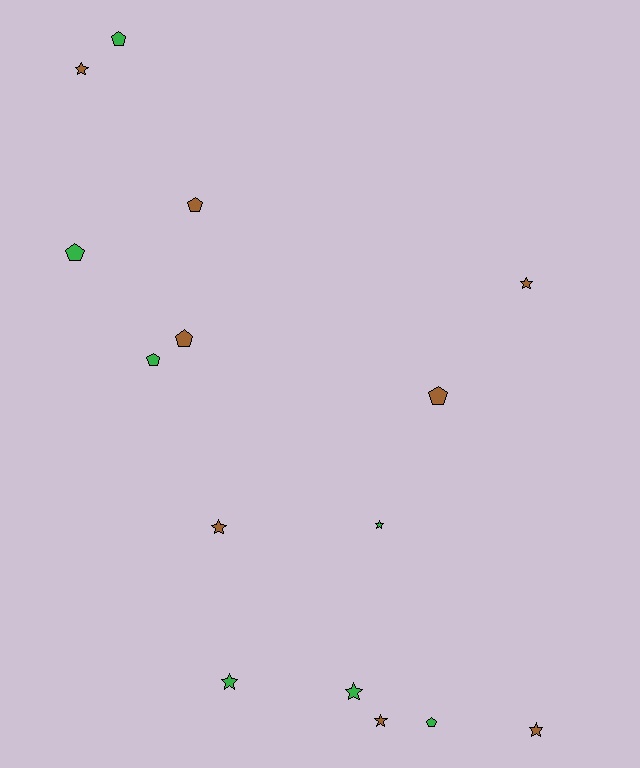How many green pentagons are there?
There are 4 green pentagons.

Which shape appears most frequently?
Star, with 8 objects.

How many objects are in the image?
There are 15 objects.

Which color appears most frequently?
Brown, with 8 objects.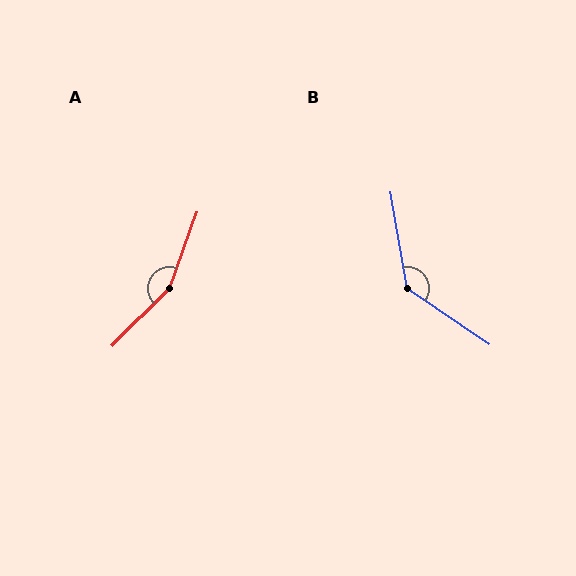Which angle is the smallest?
B, at approximately 134 degrees.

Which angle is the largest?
A, at approximately 155 degrees.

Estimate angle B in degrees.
Approximately 134 degrees.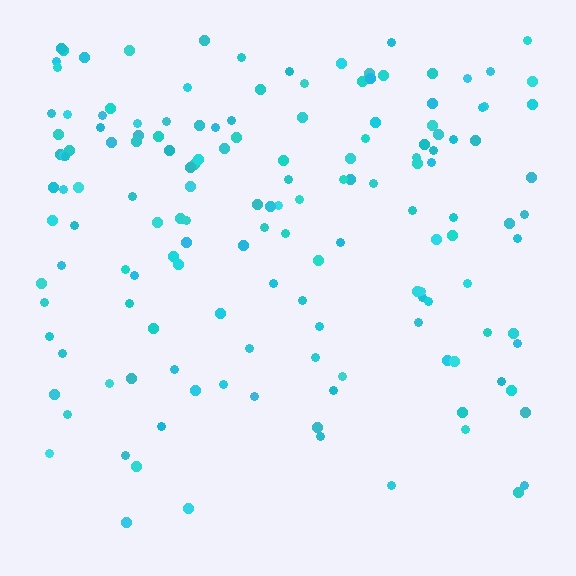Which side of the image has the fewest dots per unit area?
The bottom.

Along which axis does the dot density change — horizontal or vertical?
Vertical.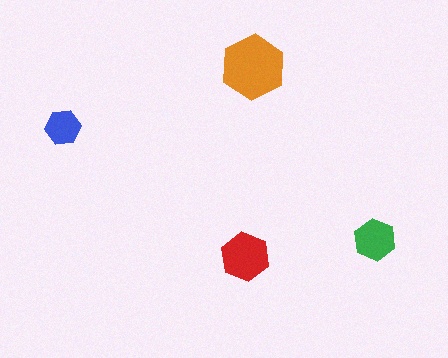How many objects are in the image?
There are 4 objects in the image.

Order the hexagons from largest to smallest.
the orange one, the red one, the green one, the blue one.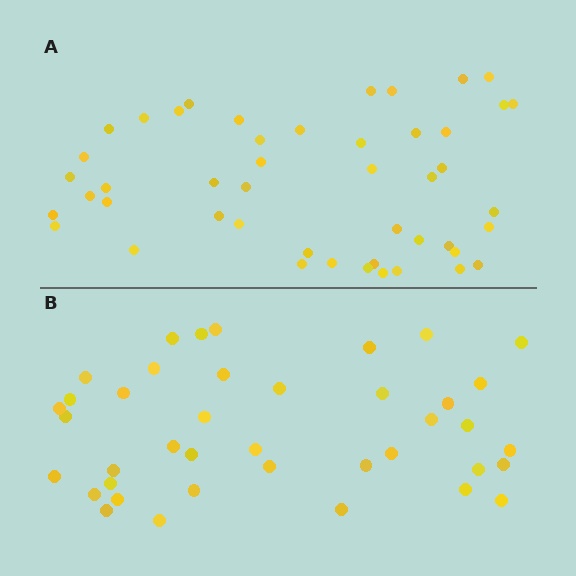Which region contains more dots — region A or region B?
Region A (the top region) has more dots.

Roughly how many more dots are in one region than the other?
Region A has roughly 8 or so more dots than region B.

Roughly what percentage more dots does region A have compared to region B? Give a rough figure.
About 20% more.